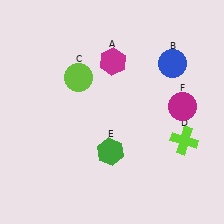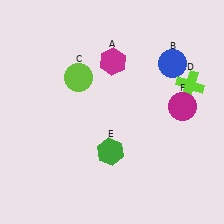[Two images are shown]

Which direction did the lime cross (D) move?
The lime cross (D) moved up.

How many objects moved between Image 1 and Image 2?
1 object moved between the two images.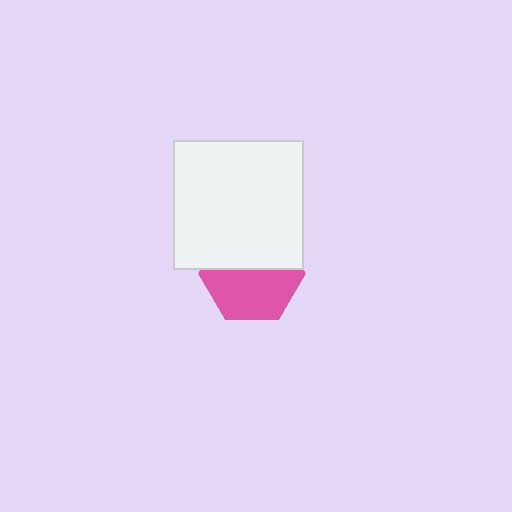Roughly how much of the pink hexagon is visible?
About half of it is visible (roughly 55%).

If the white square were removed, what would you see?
You would see the complete pink hexagon.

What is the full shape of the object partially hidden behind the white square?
The partially hidden object is a pink hexagon.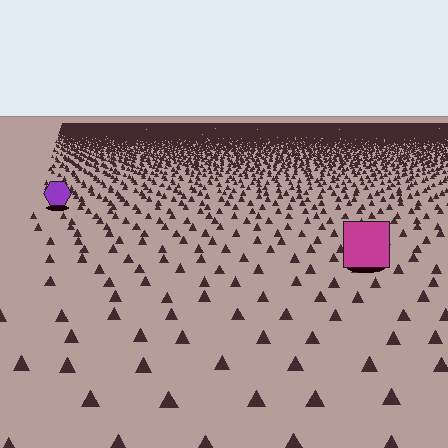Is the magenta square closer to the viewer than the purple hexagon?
Yes. The magenta square is closer — you can tell from the texture gradient: the ground texture is coarser near it.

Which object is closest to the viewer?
The magenta square is closest. The texture marks near it are larger and more spread out.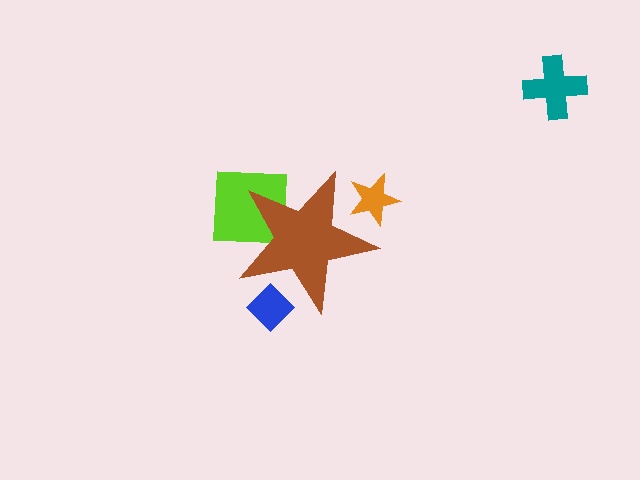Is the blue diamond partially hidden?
Yes, the blue diamond is partially hidden behind the brown star.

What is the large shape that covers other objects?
A brown star.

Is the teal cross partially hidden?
No, the teal cross is fully visible.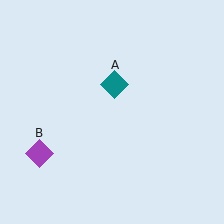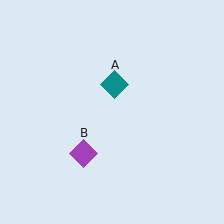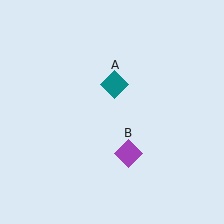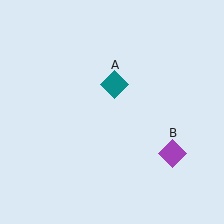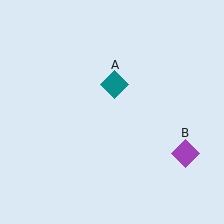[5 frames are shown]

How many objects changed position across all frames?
1 object changed position: purple diamond (object B).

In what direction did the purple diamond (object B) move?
The purple diamond (object B) moved right.